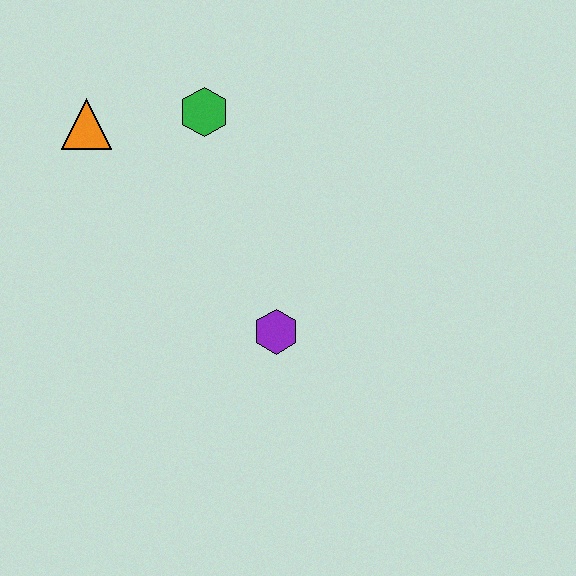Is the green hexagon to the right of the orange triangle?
Yes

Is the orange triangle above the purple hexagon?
Yes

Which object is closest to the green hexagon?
The orange triangle is closest to the green hexagon.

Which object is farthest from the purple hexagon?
The orange triangle is farthest from the purple hexagon.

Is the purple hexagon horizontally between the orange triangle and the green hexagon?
No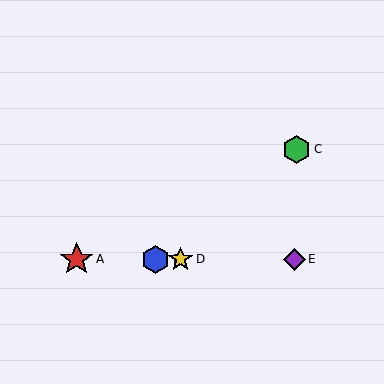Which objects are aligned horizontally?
Objects A, B, D, E are aligned horizontally.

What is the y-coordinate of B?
Object B is at y≈259.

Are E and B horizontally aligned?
Yes, both are at y≈259.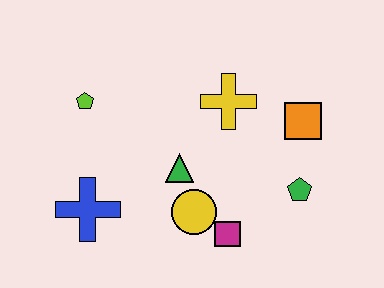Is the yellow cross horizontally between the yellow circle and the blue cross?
No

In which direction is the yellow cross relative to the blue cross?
The yellow cross is to the right of the blue cross.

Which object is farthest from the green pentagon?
The lime pentagon is farthest from the green pentagon.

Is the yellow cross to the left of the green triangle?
No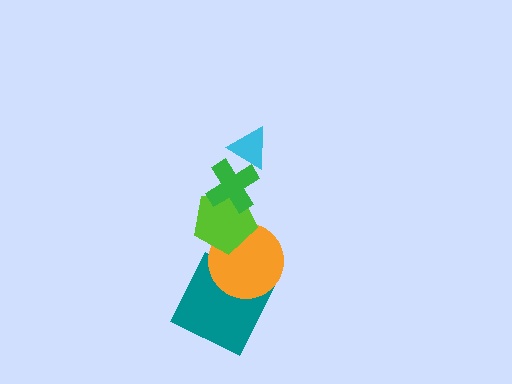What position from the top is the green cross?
The green cross is 2nd from the top.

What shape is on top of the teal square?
The orange circle is on top of the teal square.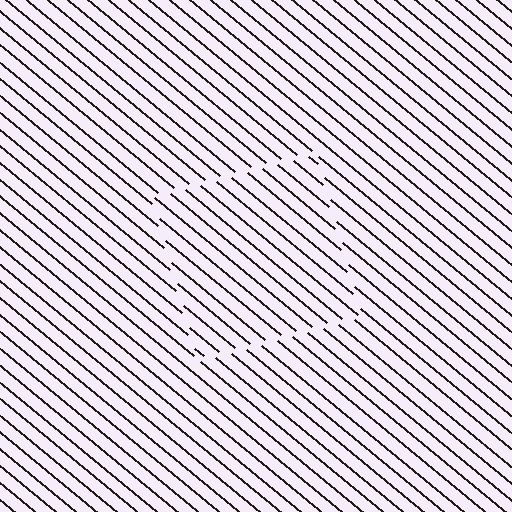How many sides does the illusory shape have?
4 sides — the line-ends trace a square.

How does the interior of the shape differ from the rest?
The interior of the shape contains the same grating, shifted by half a period — the contour is defined by the phase discontinuity where line-ends from the inner and outer gratings abut.